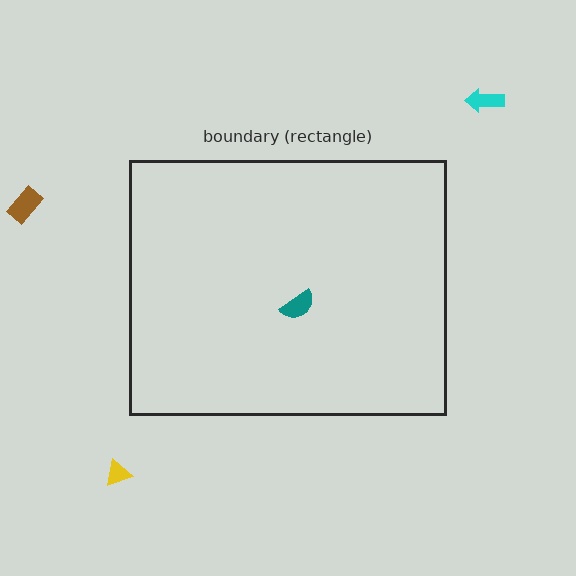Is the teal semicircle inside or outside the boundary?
Inside.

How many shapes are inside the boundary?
1 inside, 3 outside.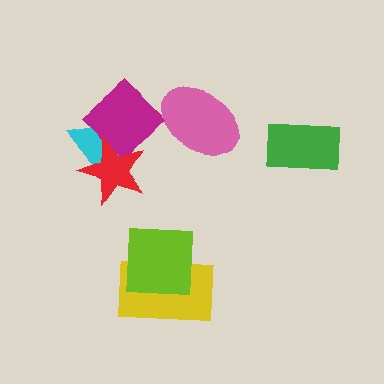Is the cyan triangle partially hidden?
Yes, it is partially covered by another shape.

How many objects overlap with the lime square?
1 object overlaps with the lime square.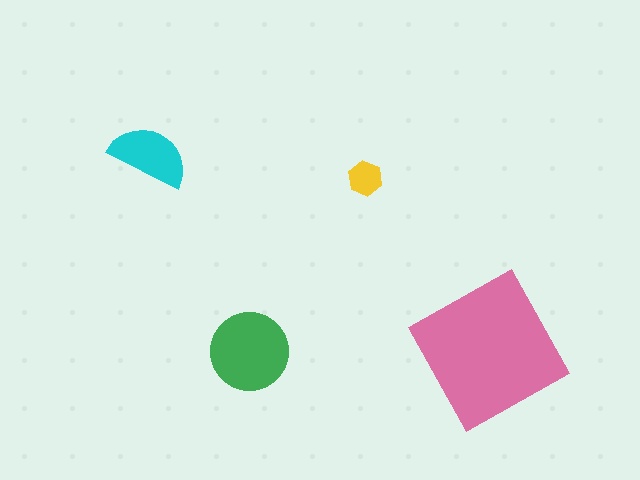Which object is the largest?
The pink square.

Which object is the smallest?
The yellow hexagon.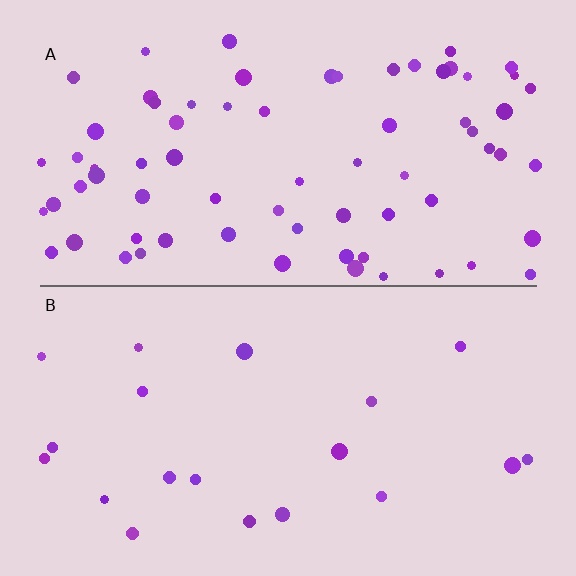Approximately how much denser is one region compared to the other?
Approximately 3.6× — region A over region B.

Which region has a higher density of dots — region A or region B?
A (the top).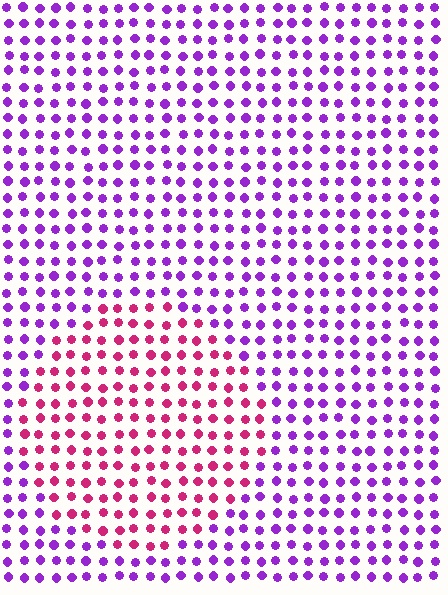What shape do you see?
I see a circle.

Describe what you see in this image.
The image is filled with small purple elements in a uniform arrangement. A circle-shaped region is visible where the elements are tinted to a slightly different hue, forming a subtle color boundary.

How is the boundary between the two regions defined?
The boundary is defined purely by a slight shift in hue (about 51 degrees). Spacing, size, and orientation are identical on both sides.